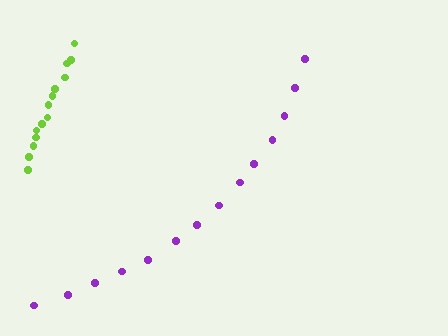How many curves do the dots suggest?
There are 2 distinct paths.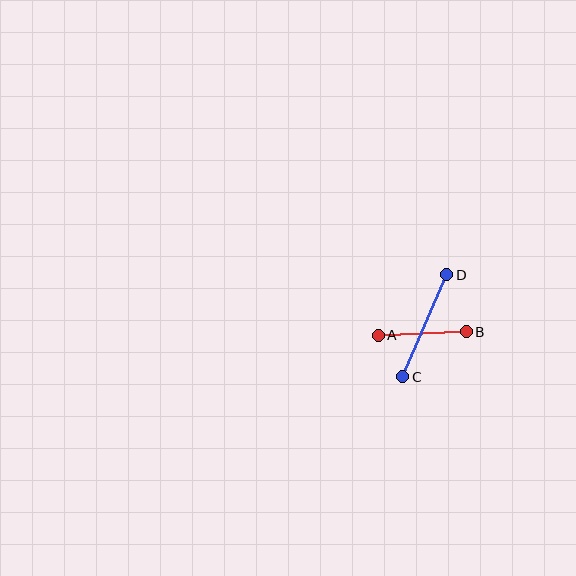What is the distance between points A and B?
The distance is approximately 88 pixels.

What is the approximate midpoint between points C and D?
The midpoint is at approximately (425, 326) pixels.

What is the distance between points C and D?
The distance is approximately 111 pixels.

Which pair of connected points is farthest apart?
Points C and D are farthest apart.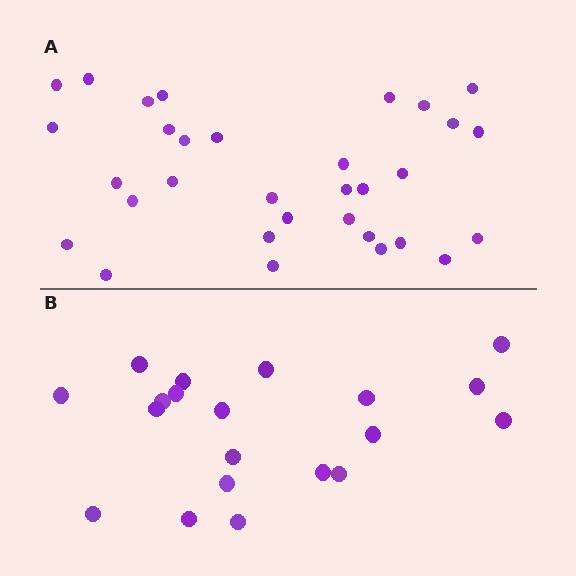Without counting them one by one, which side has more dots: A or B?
Region A (the top region) has more dots.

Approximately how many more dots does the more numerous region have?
Region A has roughly 12 or so more dots than region B.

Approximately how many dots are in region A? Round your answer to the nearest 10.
About 30 dots. (The exact count is 32, which rounds to 30.)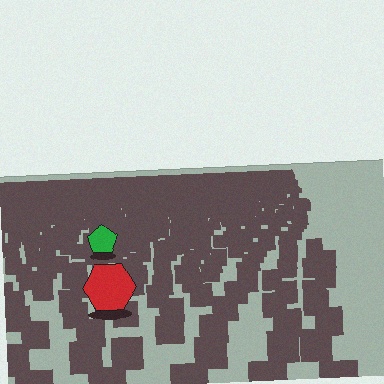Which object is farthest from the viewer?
The green pentagon is farthest from the viewer. It appears smaller and the ground texture around it is denser.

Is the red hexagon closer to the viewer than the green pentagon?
Yes. The red hexagon is closer — you can tell from the texture gradient: the ground texture is coarser near it.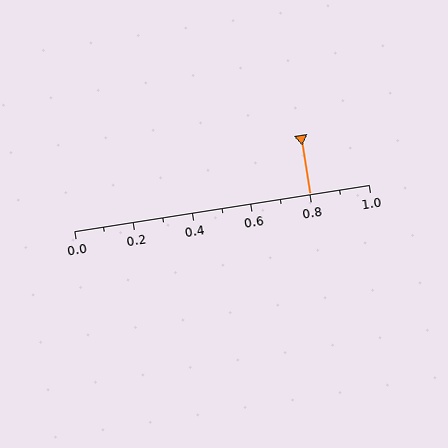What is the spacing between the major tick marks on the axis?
The major ticks are spaced 0.2 apart.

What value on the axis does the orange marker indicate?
The marker indicates approximately 0.8.